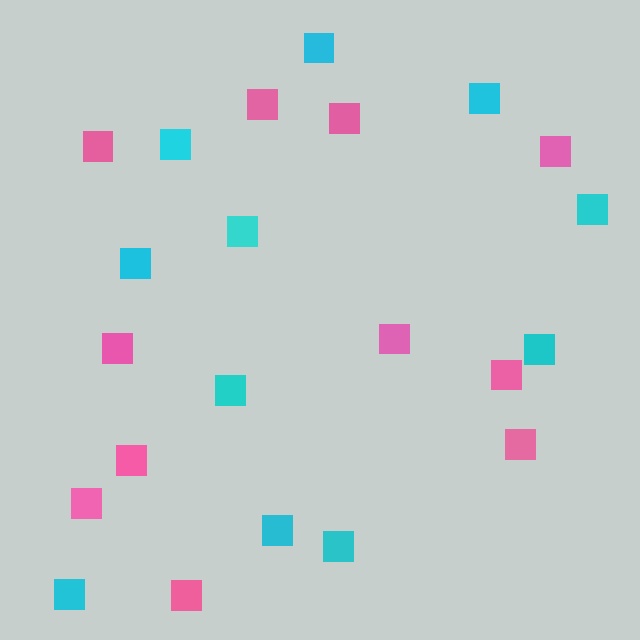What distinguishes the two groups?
There are 2 groups: one group of pink squares (11) and one group of cyan squares (11).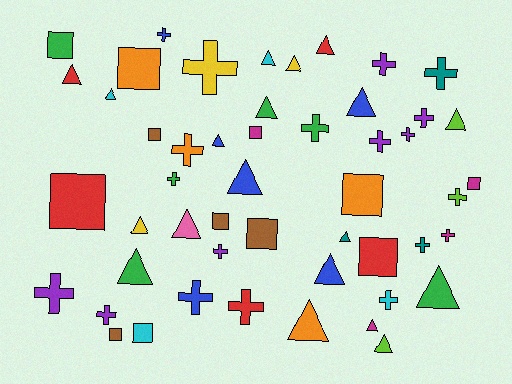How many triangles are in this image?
There are 19 triangles.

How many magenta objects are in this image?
There are 4 magenta objects.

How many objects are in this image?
There are 50 objects.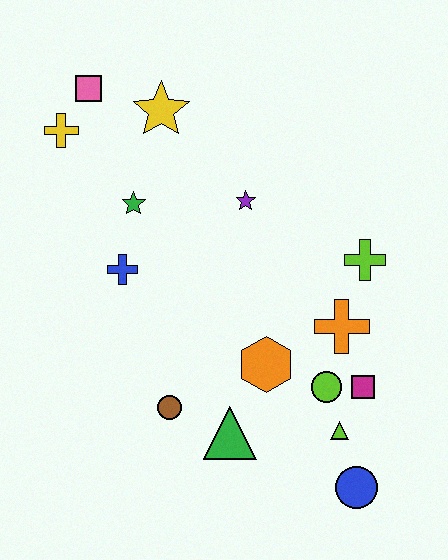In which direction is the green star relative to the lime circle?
The green star is to the left of the lime circle.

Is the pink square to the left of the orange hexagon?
Yes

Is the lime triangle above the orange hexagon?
No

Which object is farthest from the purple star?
The blue circle is farthest from the purple star.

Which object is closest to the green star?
The blue cross is closest to the green star.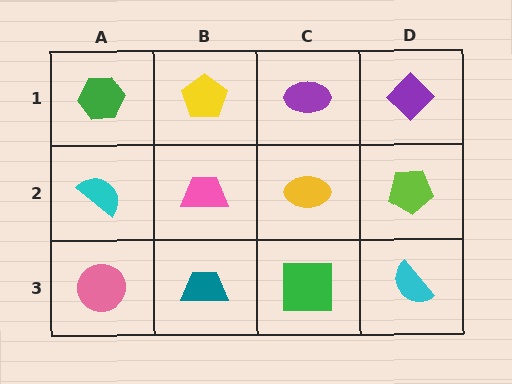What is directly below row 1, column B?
A pink trapezoid.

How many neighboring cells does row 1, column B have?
3.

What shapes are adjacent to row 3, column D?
A lime pentagon (row 2, column D), a green square (row 3, column C).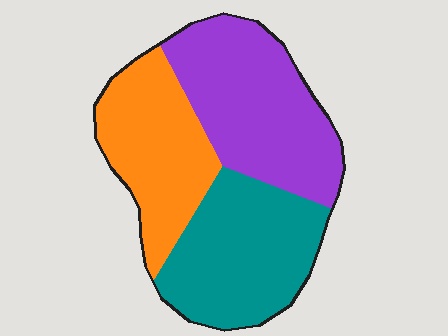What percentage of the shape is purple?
Purple takes up about three eighths (3/8) of the shape.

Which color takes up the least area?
Orange, at roughly 30%.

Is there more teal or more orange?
Teal.